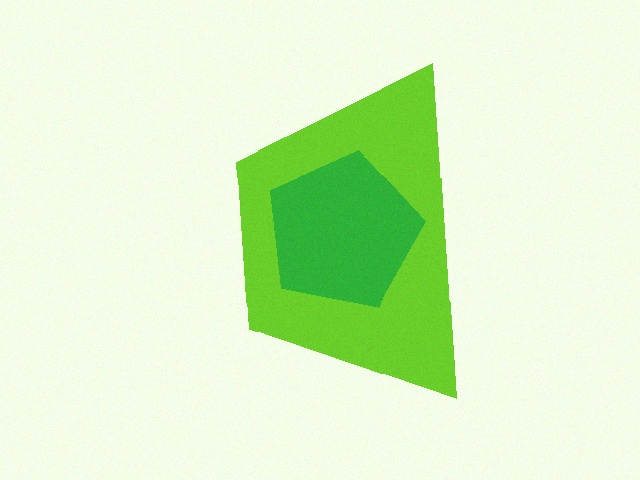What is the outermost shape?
The lime trapezoid.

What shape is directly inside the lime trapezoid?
The green pentagon.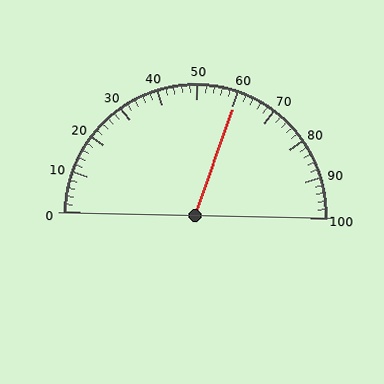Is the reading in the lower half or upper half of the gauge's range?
The reading is in the upper half of the range (0 to 100).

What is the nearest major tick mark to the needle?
The nearest major tick mark is 60.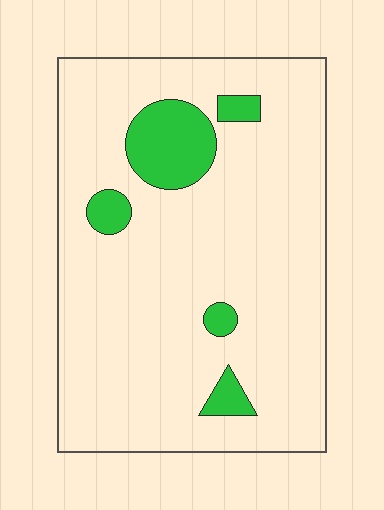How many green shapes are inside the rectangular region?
5.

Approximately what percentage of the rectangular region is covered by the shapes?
Approximately 10%.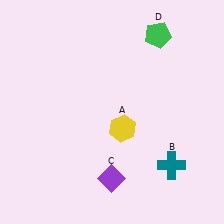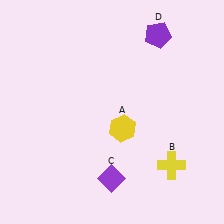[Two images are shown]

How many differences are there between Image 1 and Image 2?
There are 2 differences between the two images.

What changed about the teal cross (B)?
In Image 1, B is teal. In Image 2, it changed to yellow.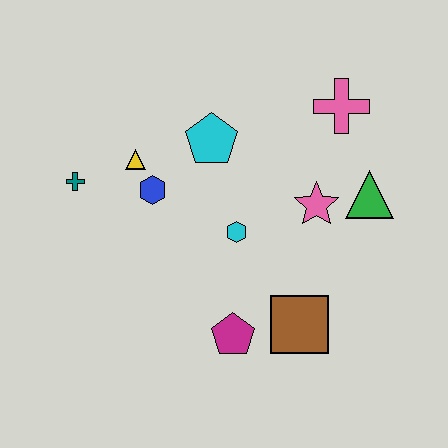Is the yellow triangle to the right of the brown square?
No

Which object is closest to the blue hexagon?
The yellow triangle is closest to the blue hexagon.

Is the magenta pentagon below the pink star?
Yes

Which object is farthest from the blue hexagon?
The green triangle is farthest from the blue hexagon.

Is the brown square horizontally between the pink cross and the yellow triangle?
Yes